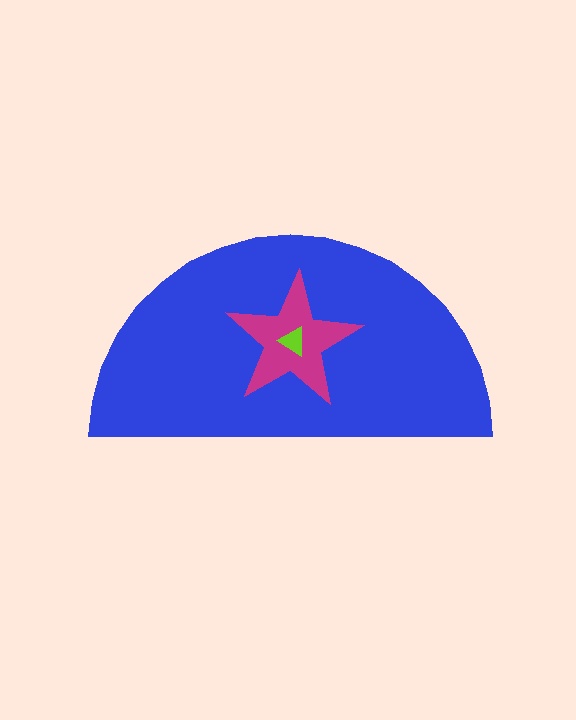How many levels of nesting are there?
3.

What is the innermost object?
The lime triangle.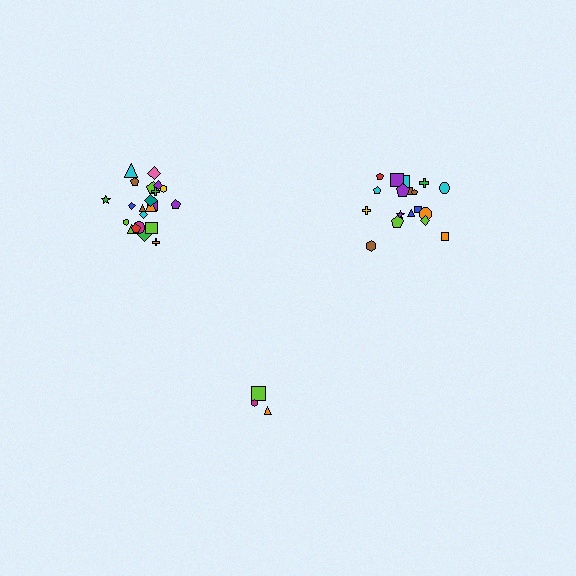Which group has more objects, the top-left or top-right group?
The top-left group.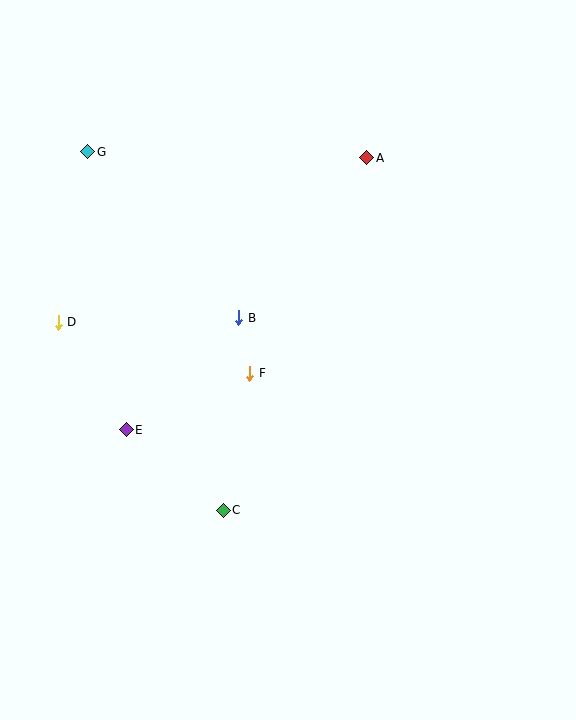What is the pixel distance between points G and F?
The distance between G and F is 275 pixels.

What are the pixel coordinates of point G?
Point G is at (88, 152).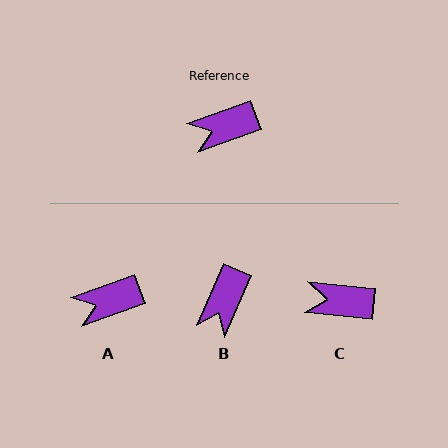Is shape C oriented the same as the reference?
No, it is off by about 26 degrees.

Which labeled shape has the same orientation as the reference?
A.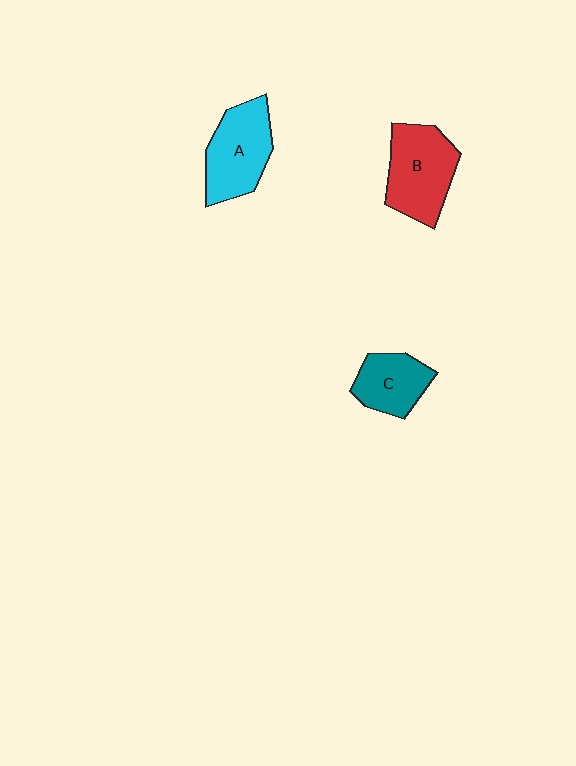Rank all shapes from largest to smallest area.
From largest to smallest: B (red), A (cyan), C (teal).